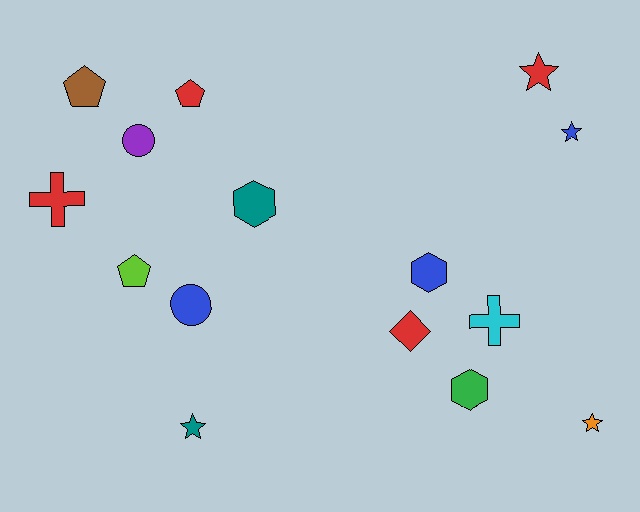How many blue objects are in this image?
There are 3 blue objects.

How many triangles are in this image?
There are no triangles.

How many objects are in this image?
There are 15 objects.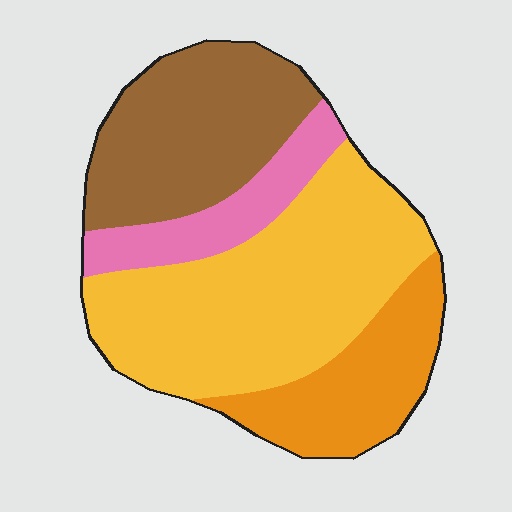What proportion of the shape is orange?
Orange covers 19% of the shape.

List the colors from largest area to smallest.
From largest to smallest: yellow, brown, orange, pink.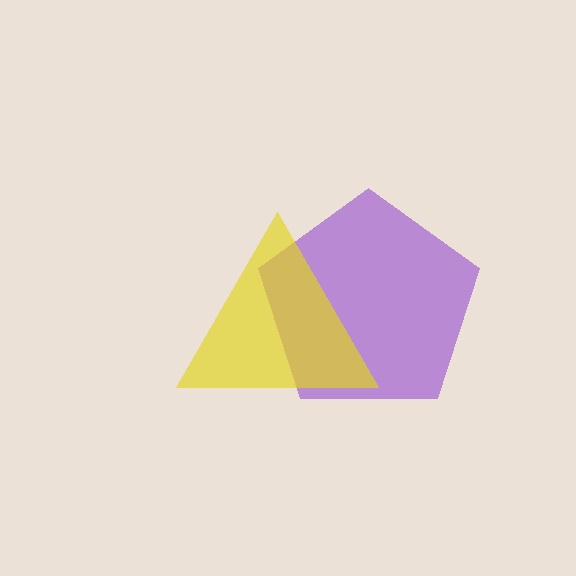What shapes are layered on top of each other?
The layered shapes are: a purple pentagon, a yellow triangle.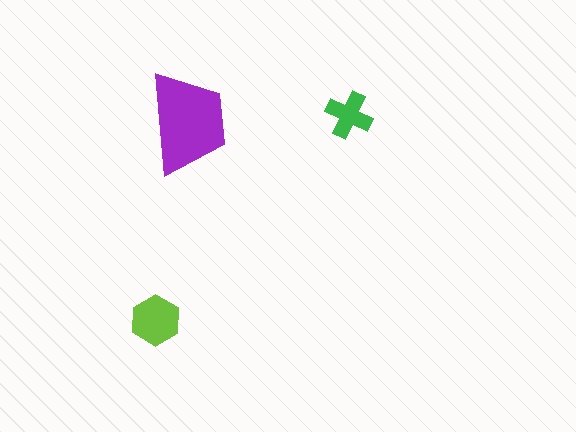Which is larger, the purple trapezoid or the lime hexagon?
The purple trapezoid.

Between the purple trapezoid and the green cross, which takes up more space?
The purple trapezoid.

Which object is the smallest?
The green cross.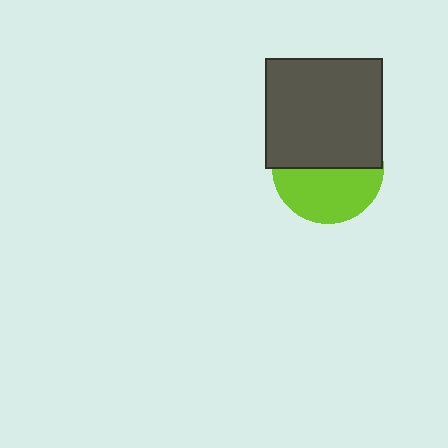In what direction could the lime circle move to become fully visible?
The lime circle could move down. That would shift it out from behind the dark gray rectangle entirely.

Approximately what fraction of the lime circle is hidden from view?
Roughly 52% of the lime circle is hidden behind the dark gray rectangle.